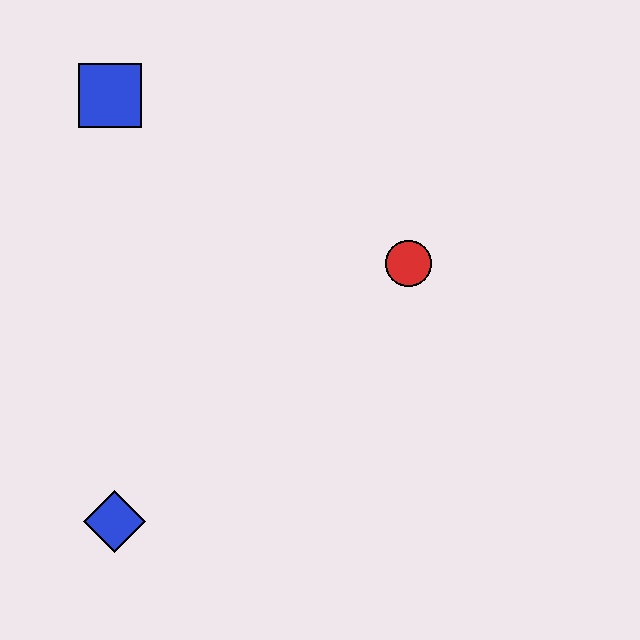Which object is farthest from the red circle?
The blue diamond is farthest from the red circle.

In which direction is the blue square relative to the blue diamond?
The blue square is above the blue diamond.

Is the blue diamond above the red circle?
No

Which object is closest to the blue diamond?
The red circle is closest to the blue diamond.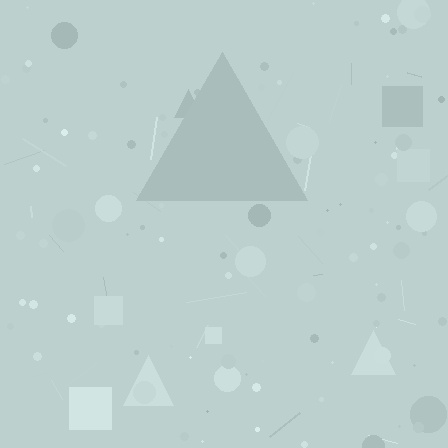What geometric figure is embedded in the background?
A triangle is embedded in the background.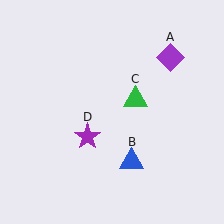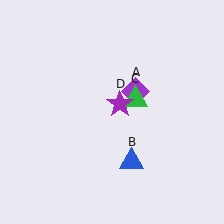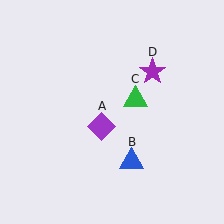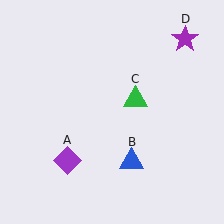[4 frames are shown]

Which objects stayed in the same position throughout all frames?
Blue triangle (object B) and green triangle (object C) remained stationary.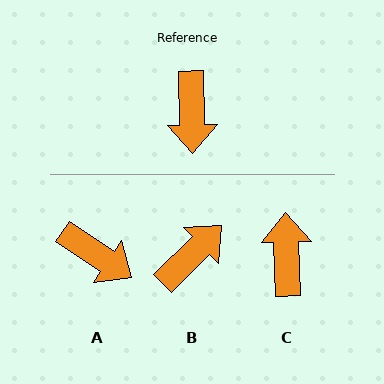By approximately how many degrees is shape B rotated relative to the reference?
Approximately 133 degrees counter-clockwise.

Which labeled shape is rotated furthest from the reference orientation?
C, about 179 degrees away.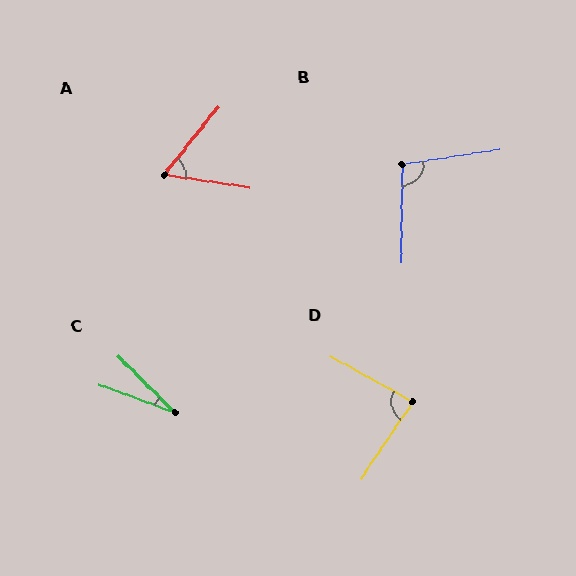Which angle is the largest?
B, at approximately 99 degrees.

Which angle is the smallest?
C, at approximately 24 degrees.